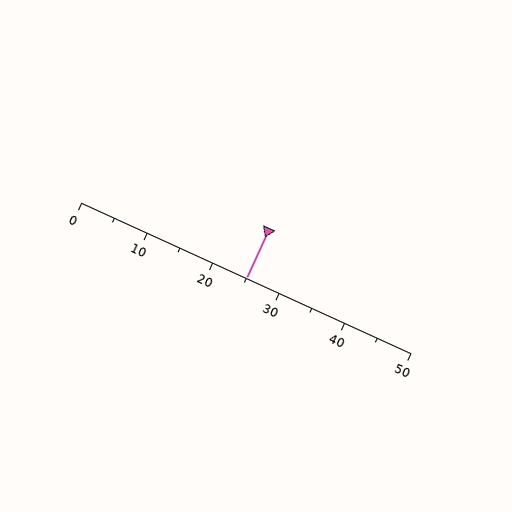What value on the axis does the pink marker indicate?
The marker indicates approximately 25.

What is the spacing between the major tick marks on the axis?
The major ticks are spaced 10 apart.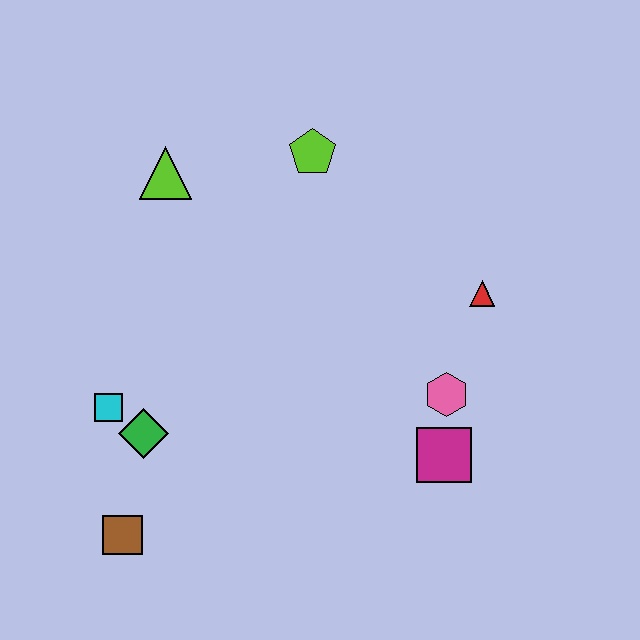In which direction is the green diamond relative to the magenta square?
The green diamond is to the left of the magenta square.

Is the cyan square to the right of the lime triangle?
No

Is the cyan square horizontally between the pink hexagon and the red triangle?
No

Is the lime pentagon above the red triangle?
Yes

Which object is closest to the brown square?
The green diamond is closest to the brown square.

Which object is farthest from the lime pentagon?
The brown square is farthest from the lime pentagon.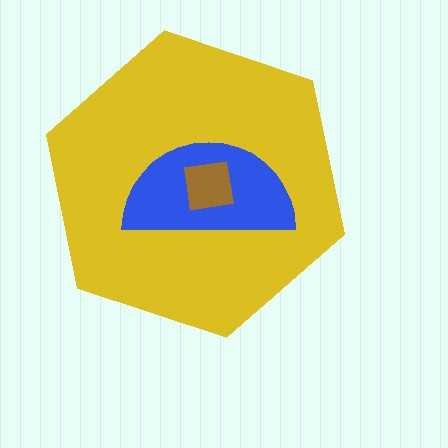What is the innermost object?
The brown square.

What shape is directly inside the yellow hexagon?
The blue semicircle.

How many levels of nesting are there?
3.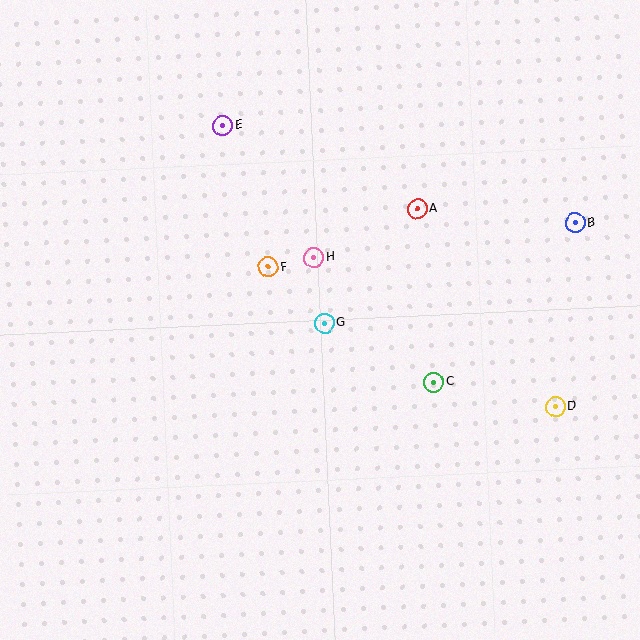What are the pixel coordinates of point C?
Point C is at (434, 382).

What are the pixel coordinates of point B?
Point B is at (575, 223).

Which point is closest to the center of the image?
Point G at (324, 323) is closest to the center.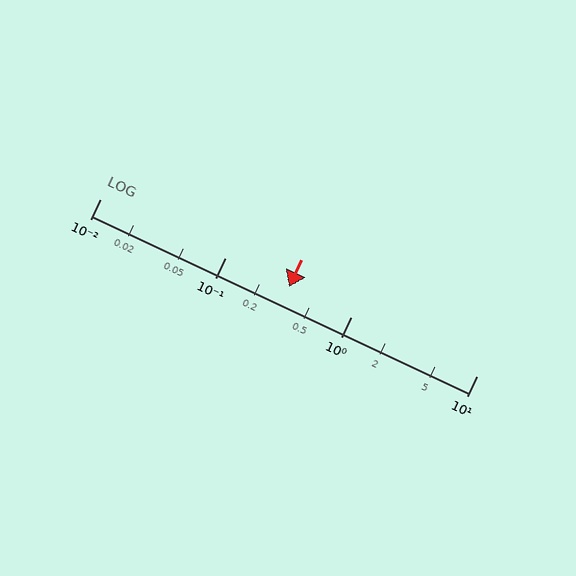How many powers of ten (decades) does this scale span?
The scale spans 3 decades, from 0.01 to 10.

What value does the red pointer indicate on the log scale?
The pointer indicates approximately 0.32.